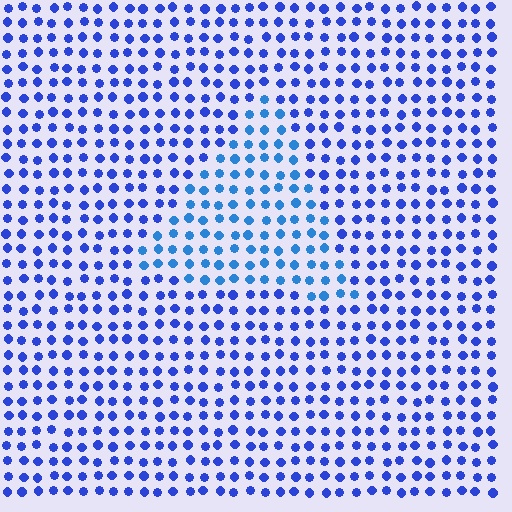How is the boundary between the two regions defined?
The boundary is defined purely by a slight shift in hue (about 23 degrees). Spacing, size, and orientation are identical on both sides.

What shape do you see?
I see a triangle.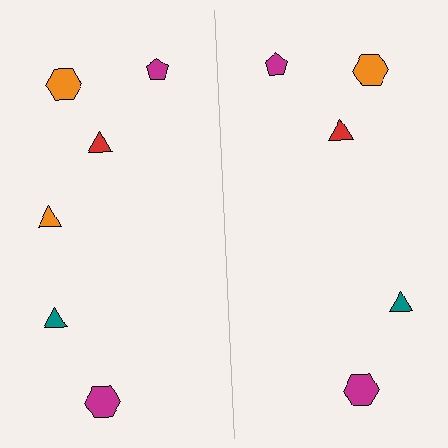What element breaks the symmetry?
A orange triangle is missing from the right side.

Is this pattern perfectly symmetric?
No, the pattern is not perfectly symmetric. A orange triangle is missing from the right side.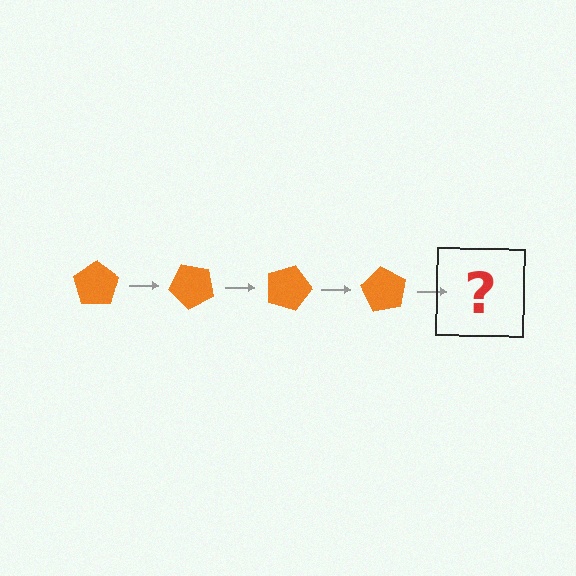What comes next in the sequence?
The next element should be an orange pentagon rotated 180 degrees.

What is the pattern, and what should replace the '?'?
The pattern is that the pentagon rotates 45 degrees each step. The '?' should be an orange pentagon rotated 180 degrees.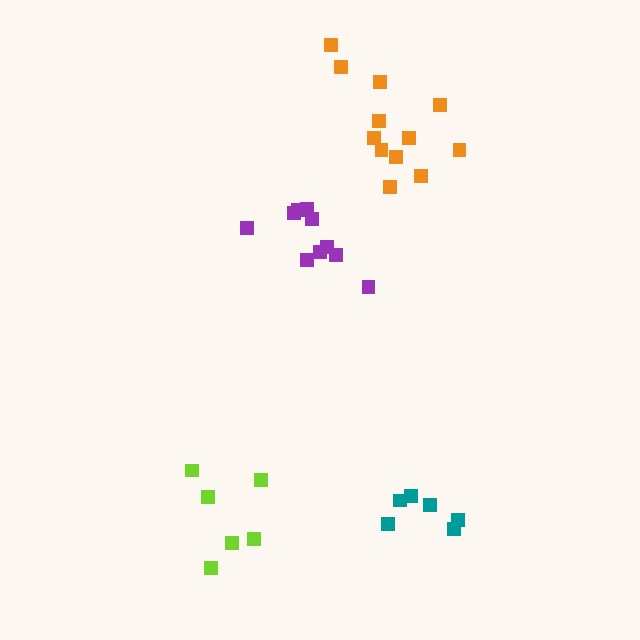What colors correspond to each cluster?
The clusters are colored: orange, teal, purple, lime.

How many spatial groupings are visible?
There are 4 spatial groupings.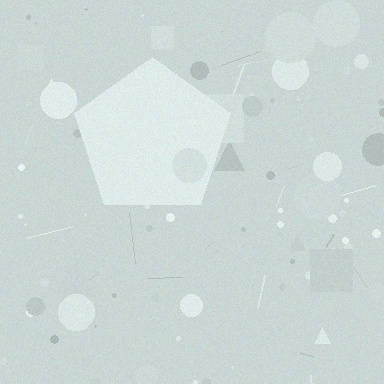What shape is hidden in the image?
A pentagon is hidden in the image.